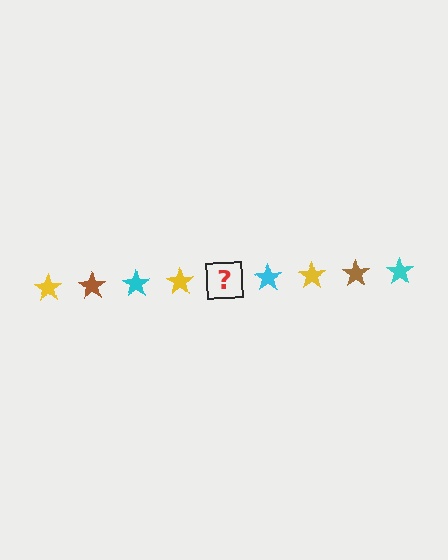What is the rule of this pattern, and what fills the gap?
The rule is that the pattern cycles through yellow, brown, cyan stars. The gap should be filled with a brown star.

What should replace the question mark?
The question mark should be replaced with a brown star.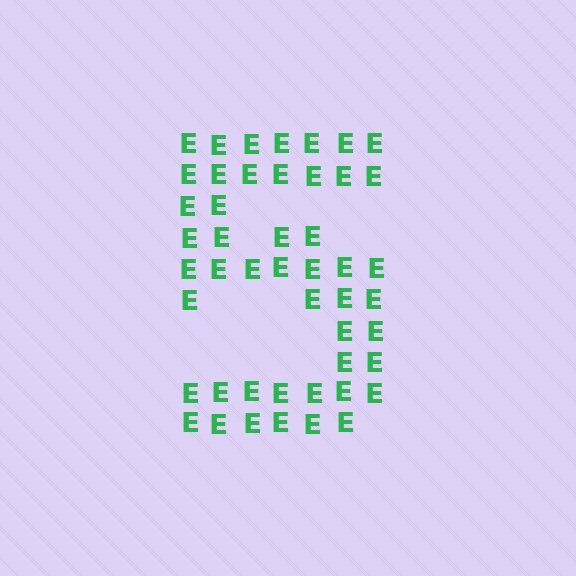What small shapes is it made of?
It is made of small letter E's.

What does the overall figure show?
The overall figure shows the digit 5.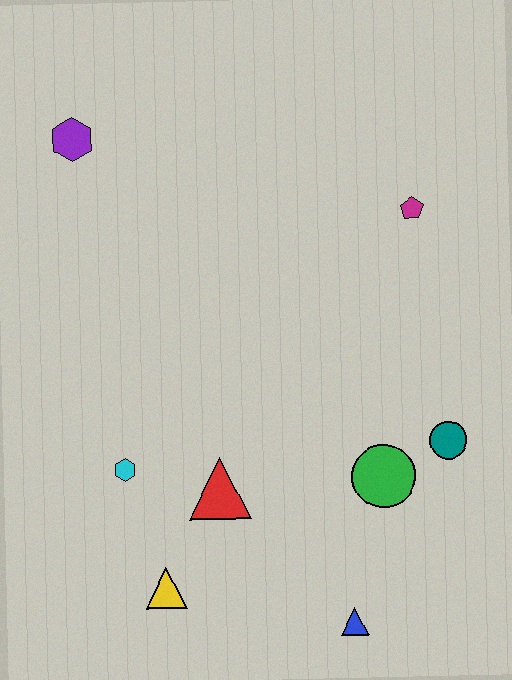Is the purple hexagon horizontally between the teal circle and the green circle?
No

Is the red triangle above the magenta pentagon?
No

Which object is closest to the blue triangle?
The green circle is closest to the blue triangle.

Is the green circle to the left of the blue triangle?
No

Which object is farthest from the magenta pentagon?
The yellow triangle is farthest from the magenta pentagon.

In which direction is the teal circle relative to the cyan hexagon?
The teal circle is to the right of the cyan hexagon.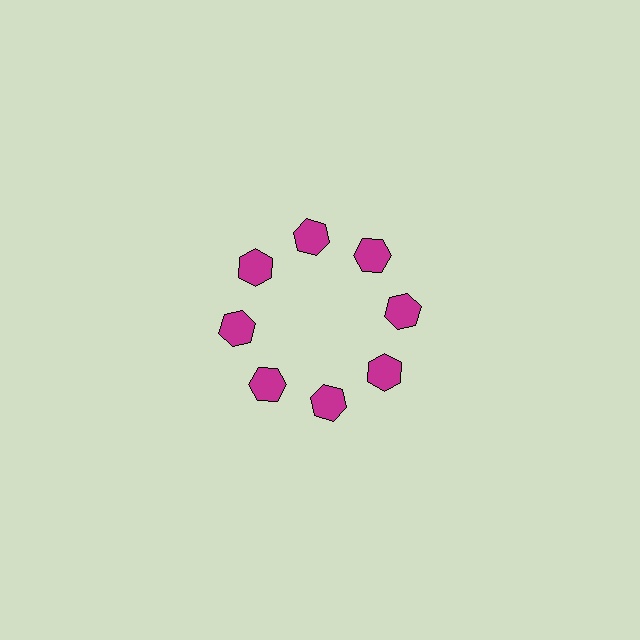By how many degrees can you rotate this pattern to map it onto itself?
The pattern maps onto itself every 45 degrees of rotation.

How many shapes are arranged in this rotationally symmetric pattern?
There are 8 shapes, arranged in 8 groups of 1.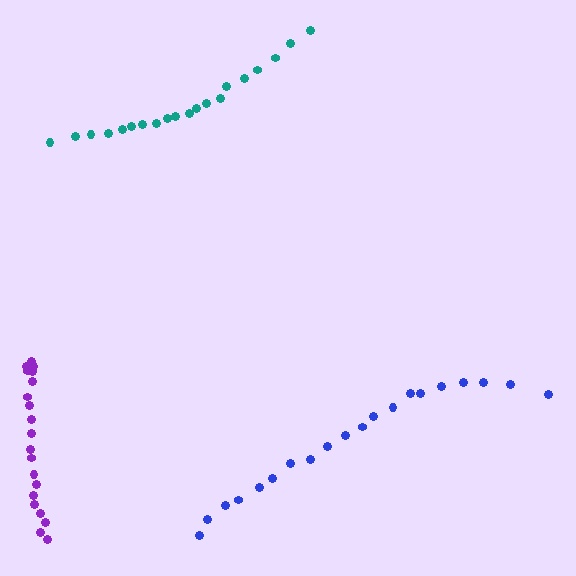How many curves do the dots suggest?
There are 3 distinct paths.